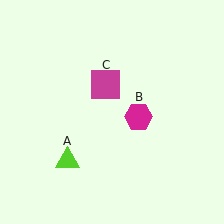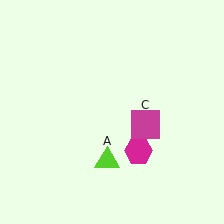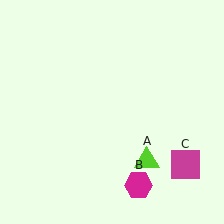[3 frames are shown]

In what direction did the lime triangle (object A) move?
The lime triangle (object A) moved right.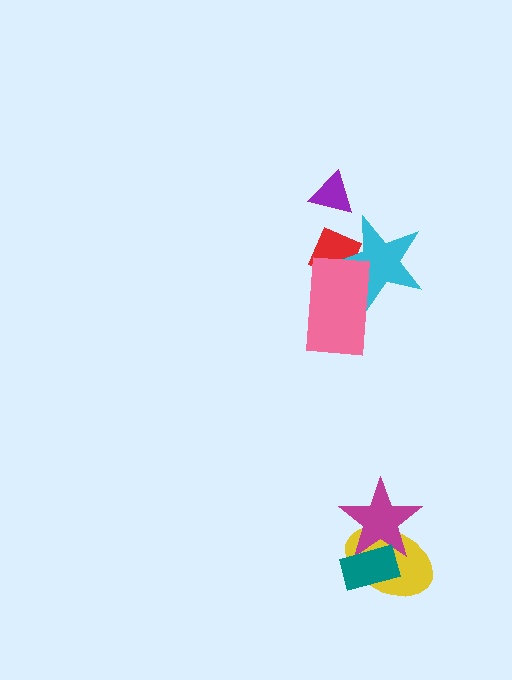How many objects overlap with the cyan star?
2 objects overlap with the cyan star.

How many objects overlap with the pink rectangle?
2 objects overlap with the pink rectangle.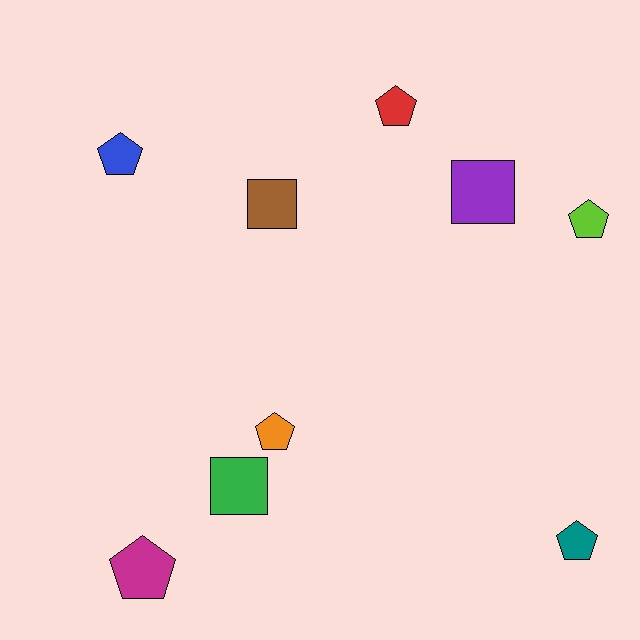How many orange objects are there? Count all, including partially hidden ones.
There is 1 orange object.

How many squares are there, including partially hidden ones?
There are 3 squares.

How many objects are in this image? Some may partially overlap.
There are 9 objects.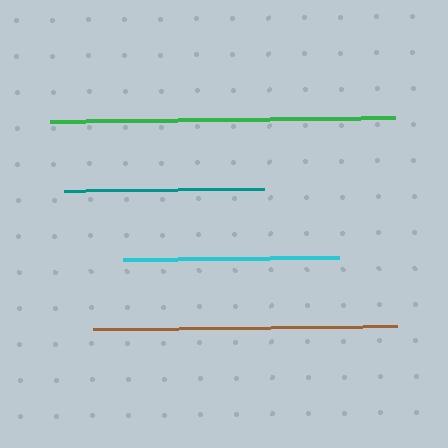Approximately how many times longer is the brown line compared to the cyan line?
The brown line is approximately 1.4 times the length of the cyan line.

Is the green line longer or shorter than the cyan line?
The green line is longer than the cyan line.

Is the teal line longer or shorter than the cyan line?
The cyan line is longer than the teal line.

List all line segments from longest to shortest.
From longest to shortest: green, brown, cyan, teal.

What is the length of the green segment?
The green segment is approximately 345 pixels long.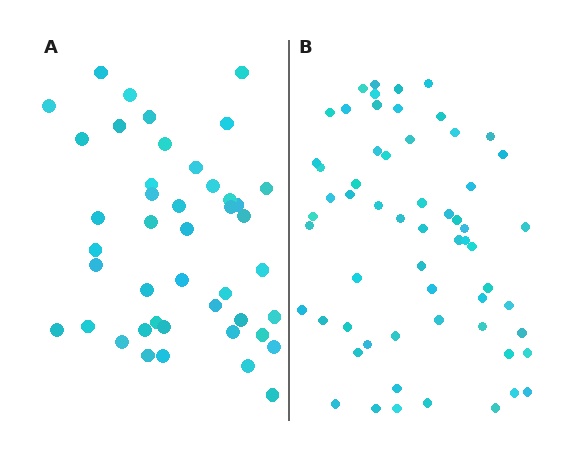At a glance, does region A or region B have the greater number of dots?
Region B (the right region) has more dots.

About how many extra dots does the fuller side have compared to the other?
Region B has approximately 15 more dots than region A.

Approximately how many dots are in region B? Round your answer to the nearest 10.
About 60 dots.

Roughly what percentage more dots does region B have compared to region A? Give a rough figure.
About 35% more.